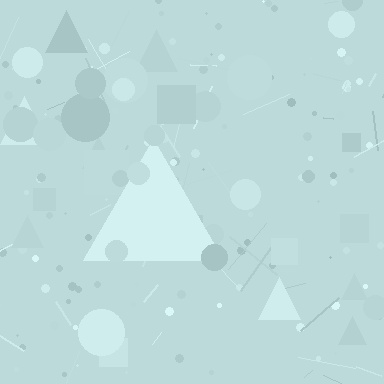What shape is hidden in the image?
A triangle is hidden in the image.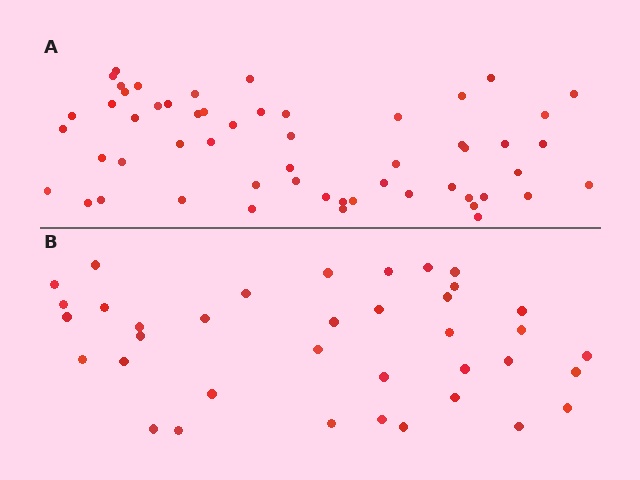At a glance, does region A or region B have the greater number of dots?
Region A (the top region) has more dots.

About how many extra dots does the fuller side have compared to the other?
Region A has approximately 20 more dots than region B.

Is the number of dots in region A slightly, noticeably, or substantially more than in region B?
Region A has substantially more. The ratio is roughly 1.5 to 1.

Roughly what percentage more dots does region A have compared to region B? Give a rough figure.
About 50% more.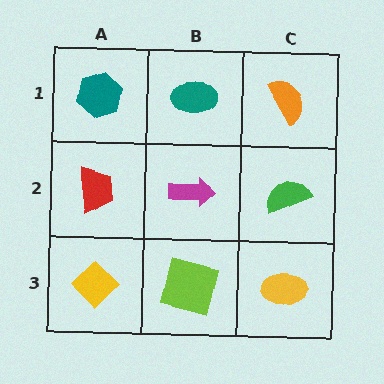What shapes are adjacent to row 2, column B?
A teal ellipse (row 1, column B), a lime square (row 3, column B), a red trapezoid (row 2, column A), a green semicircle (row 2, column C).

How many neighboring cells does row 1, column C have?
2.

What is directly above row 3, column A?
A red trapezoid.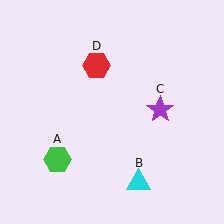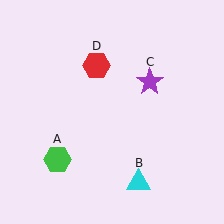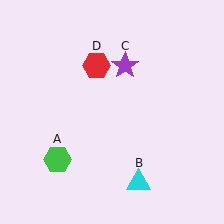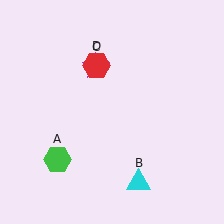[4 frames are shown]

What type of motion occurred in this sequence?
The purple star (object C) rotated counterclockwise around the center of the scene.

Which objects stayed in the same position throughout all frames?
Green hexagon (object A) and cyan triangle (object B) and red hexagon (object D) remained stationary.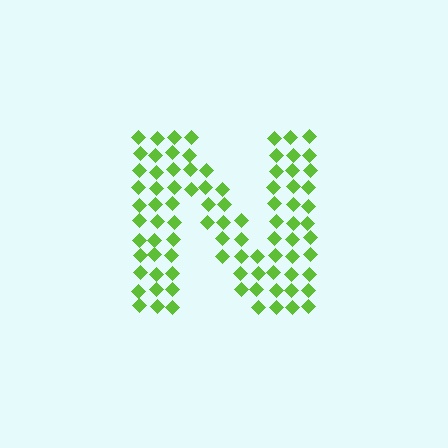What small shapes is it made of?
It is made of small diamonds.